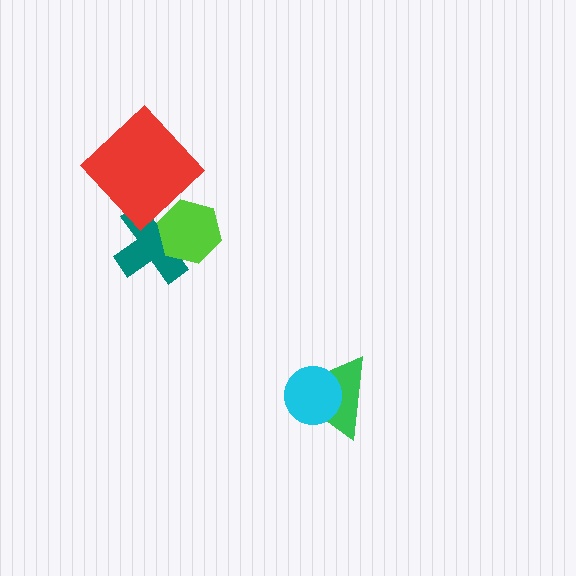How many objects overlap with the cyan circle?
1 object overlaps with the cyan circle.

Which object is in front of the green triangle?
The cyan circle is in front of the green triangle.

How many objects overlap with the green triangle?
1 object overlaps with the green triangle.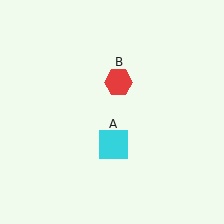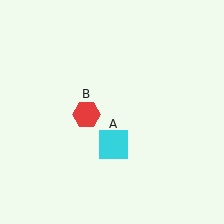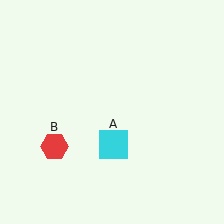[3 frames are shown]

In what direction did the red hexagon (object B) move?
The red hexagon (object B) moved down and to the left.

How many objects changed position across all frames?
1 object changed position: red hexagon (object B).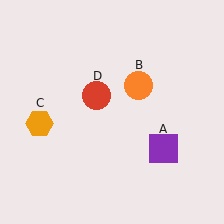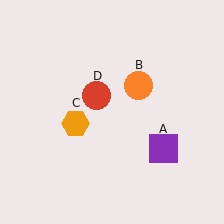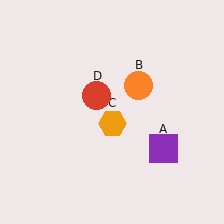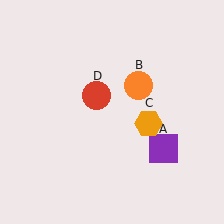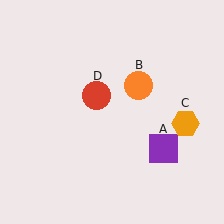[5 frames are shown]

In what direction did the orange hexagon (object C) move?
The orange hexagon (object C) moved right.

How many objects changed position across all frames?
1 object changed position: orange hexagon (object C).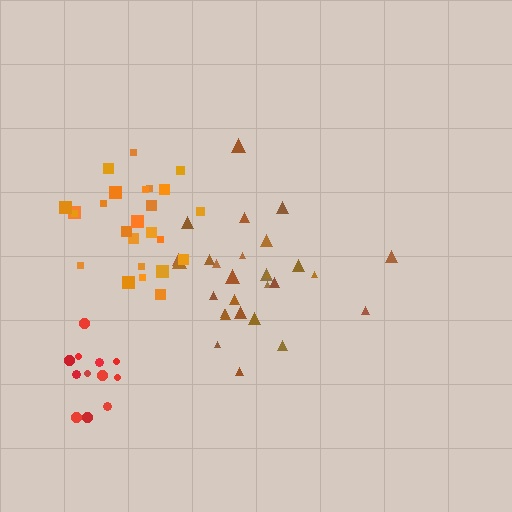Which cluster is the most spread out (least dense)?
Brown.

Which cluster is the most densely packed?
Red.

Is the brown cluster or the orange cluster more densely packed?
Orange.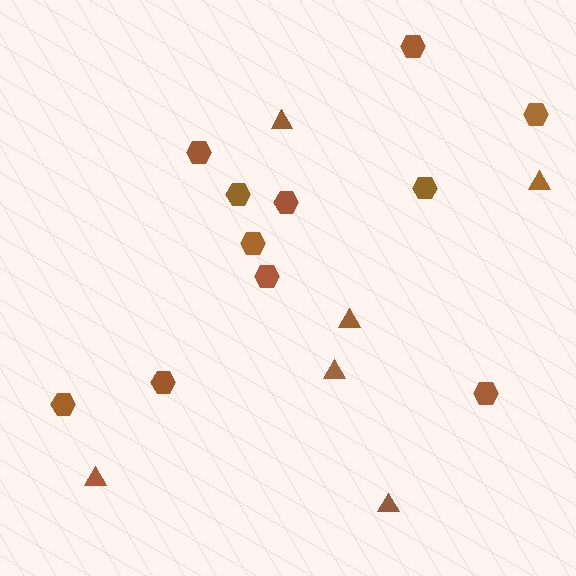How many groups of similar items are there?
There are 2 groups: one group of hexagons (11) and one group of triangles (6).